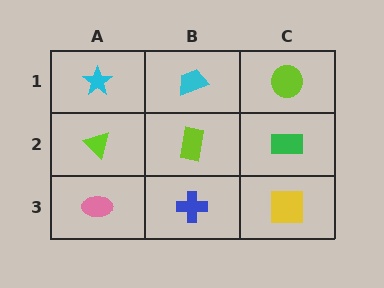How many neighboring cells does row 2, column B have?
4.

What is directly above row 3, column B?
A lime rectangle.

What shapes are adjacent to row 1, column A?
A lime triangle (row 2, column A), a cyan trapezoid (row 1, column B).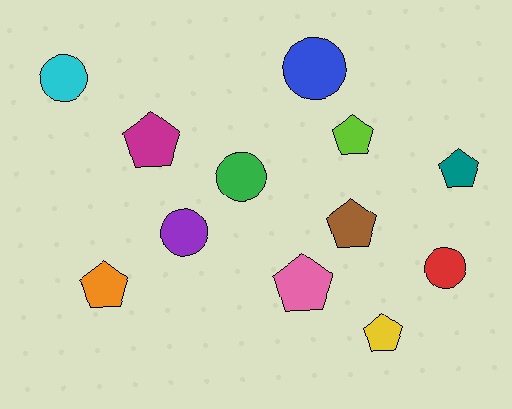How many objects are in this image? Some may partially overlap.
There are 12 objects.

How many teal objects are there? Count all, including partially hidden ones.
There is 1 teal object.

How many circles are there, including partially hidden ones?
There are 5 circles.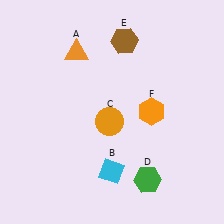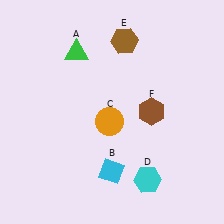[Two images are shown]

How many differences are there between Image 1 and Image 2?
There are 3 differences between the two images.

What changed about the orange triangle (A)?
In Image 1, A is orange. In Image 2, it changed to green.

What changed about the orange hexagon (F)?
In Image 1, F is orange. In Image 2, it changed to brown.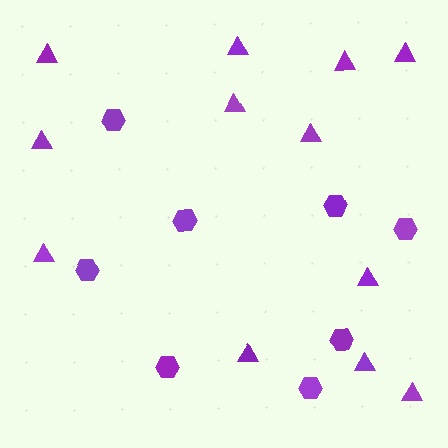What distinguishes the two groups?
There are 2 groups: one group of hexagons (8) and one group of triangles (12).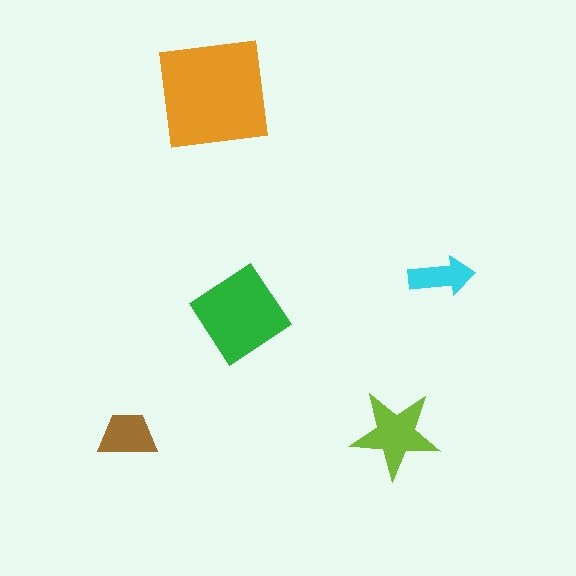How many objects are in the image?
There are 5 objects in the image.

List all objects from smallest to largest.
The cyan arrow, the brown trapezoid, the lime star, the green diamond, the orange square.